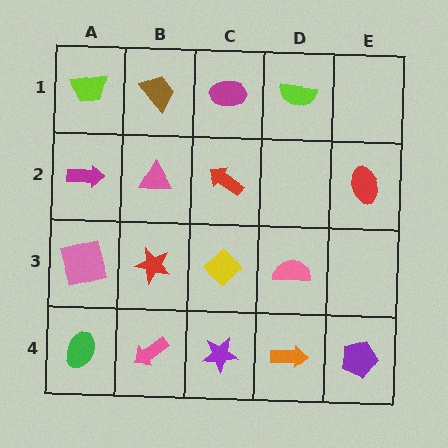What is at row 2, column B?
A pink triangle.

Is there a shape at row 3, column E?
No, that cell is empty.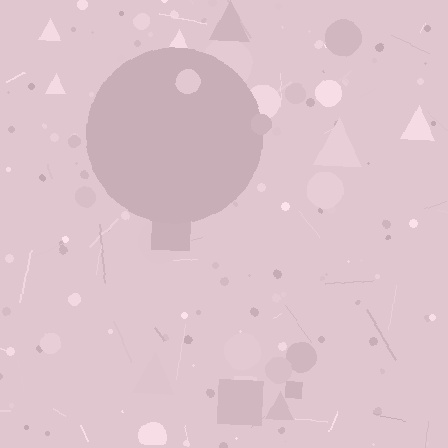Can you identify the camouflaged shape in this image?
The camouflaged shape is a circle.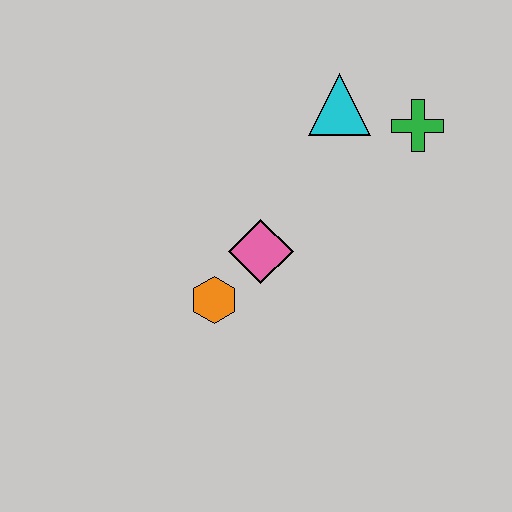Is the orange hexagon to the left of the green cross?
Yes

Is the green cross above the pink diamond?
Yes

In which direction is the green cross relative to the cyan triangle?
The green cross is to the right of the cyan triangle.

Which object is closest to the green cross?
The cyan triangle is closest to the green cross.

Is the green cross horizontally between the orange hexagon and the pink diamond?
No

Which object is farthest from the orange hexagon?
The green cross is farthest from the orange hexagon.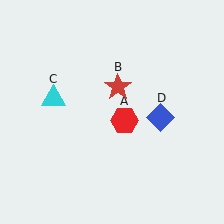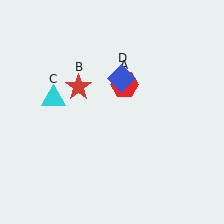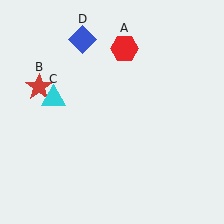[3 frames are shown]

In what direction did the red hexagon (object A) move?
The red hexagon (object A) moved up.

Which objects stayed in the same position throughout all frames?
Cyan triangle (object C) remained stationary.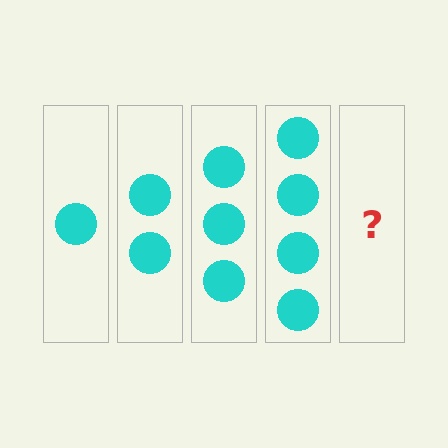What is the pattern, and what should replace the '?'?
The pattern is that each step adds one more circle. The '?' should be 5 circles.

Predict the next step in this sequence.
The next step is 5 circles.